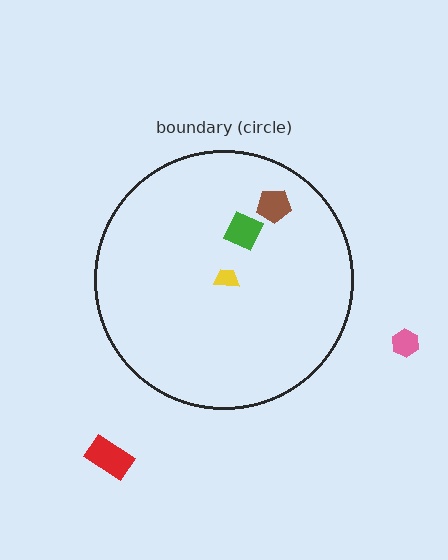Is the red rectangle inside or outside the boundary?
Outside.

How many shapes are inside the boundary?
3 inside, 2 outside.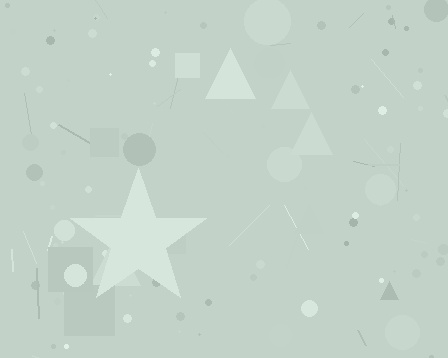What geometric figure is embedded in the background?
A star is embedded in the background.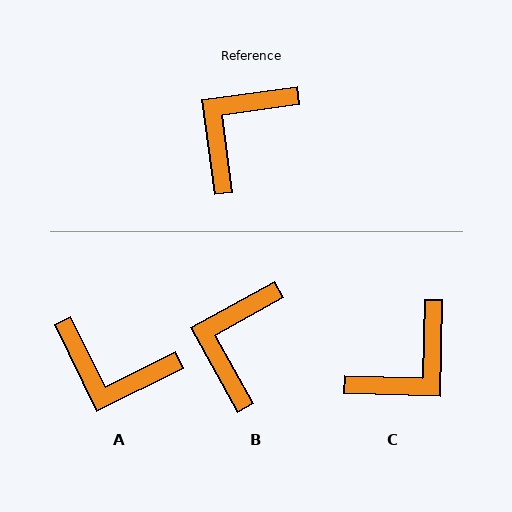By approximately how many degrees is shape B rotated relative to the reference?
Approximately 21 degrees counter-clockwise.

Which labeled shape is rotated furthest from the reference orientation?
C, about 171 degrees away.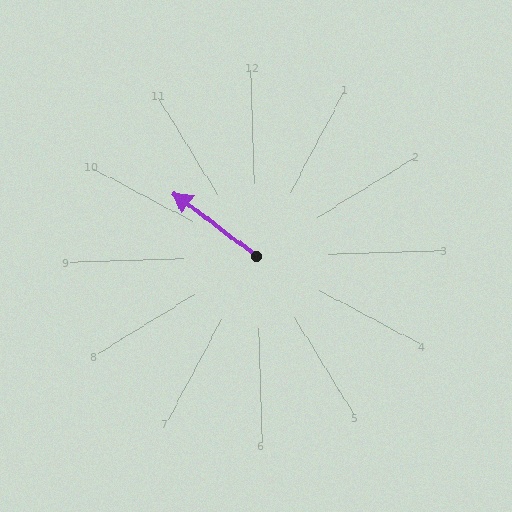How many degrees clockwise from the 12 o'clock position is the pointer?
Approximately 309 degrees.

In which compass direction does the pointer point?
Northwest.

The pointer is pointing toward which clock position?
Roughly 10 o'clock.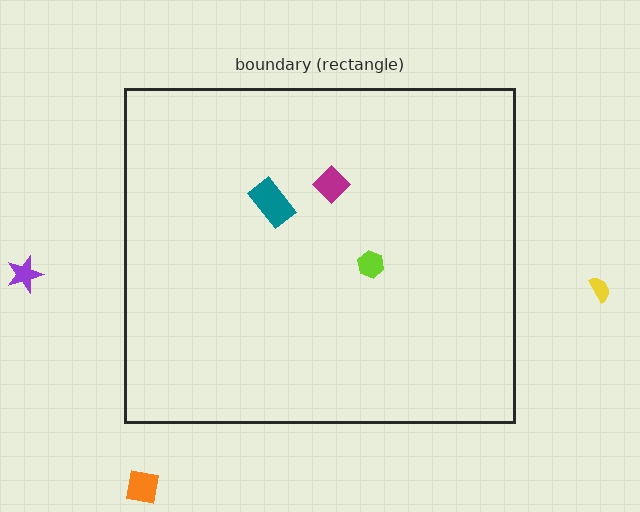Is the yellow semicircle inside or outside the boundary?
Outside.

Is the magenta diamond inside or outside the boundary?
Inside.